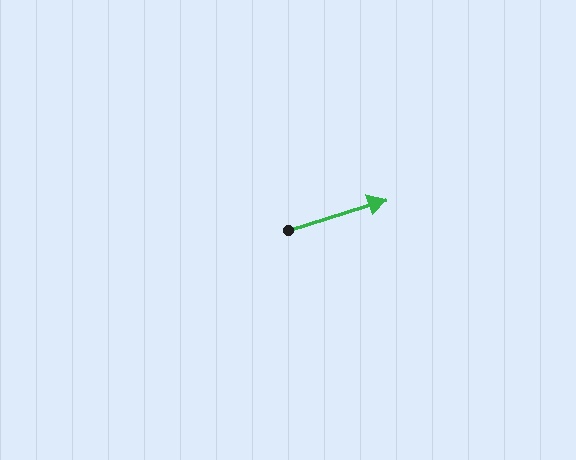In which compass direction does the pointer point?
East.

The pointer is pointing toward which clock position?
Roughly 2 o'clock.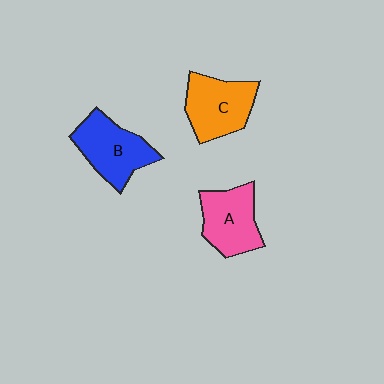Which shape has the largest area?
Shape B (blue).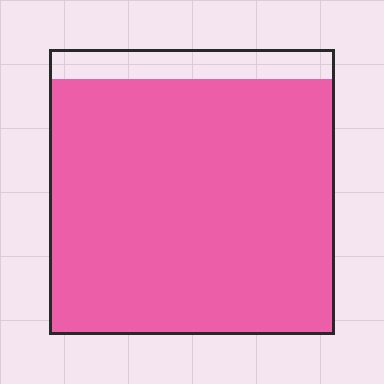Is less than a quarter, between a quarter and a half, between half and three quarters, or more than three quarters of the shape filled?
More than three quarters.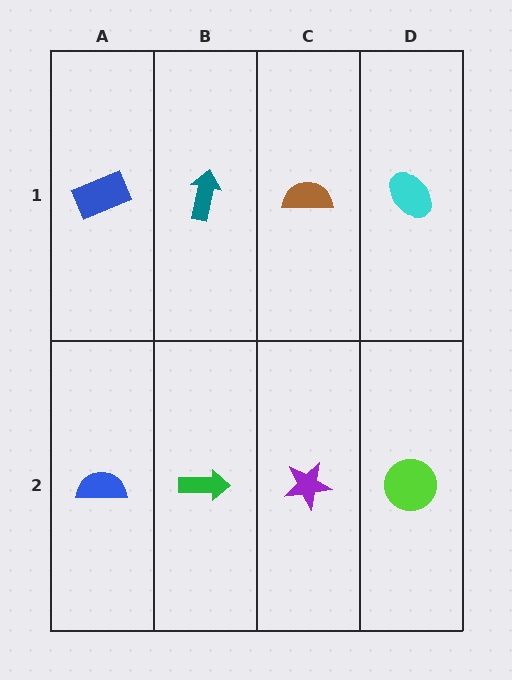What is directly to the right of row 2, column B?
A purple star.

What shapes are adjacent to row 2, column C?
A brown semicircle (row 1, column C), a green arrow (row 2, column B), a lime circle (row 2, column D).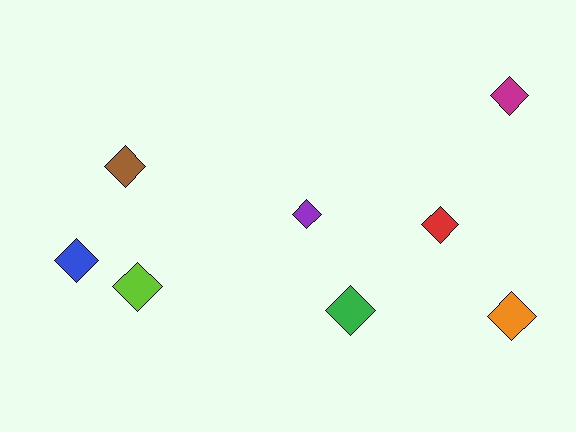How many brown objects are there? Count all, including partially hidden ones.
There is 1 brown object.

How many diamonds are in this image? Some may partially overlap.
There are 8 diamonds.